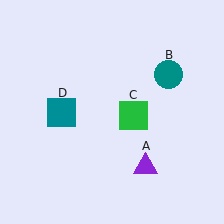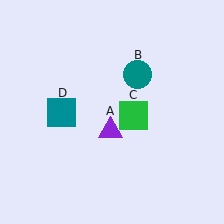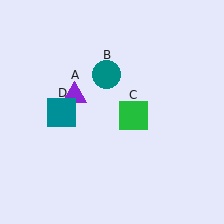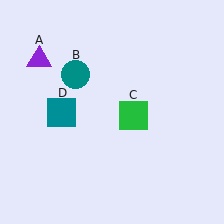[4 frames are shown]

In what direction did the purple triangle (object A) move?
The purple triangle (object A) moved up and to the left.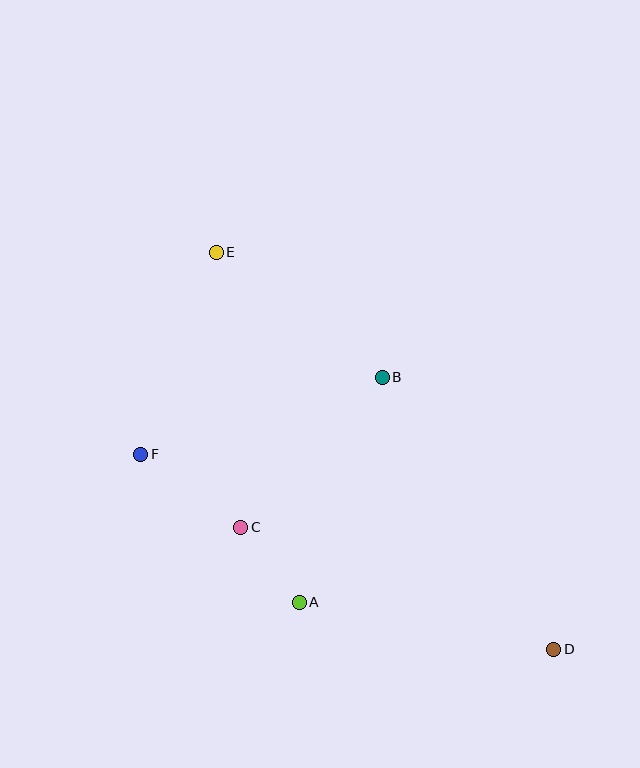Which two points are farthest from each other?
Points D and E are farthest from each other.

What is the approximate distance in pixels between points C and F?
The distance between C and F is approximately 124 pixels.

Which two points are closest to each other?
Points A and C are closest to each other.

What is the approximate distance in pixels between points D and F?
The distance between D and F is approximately 457 pixels.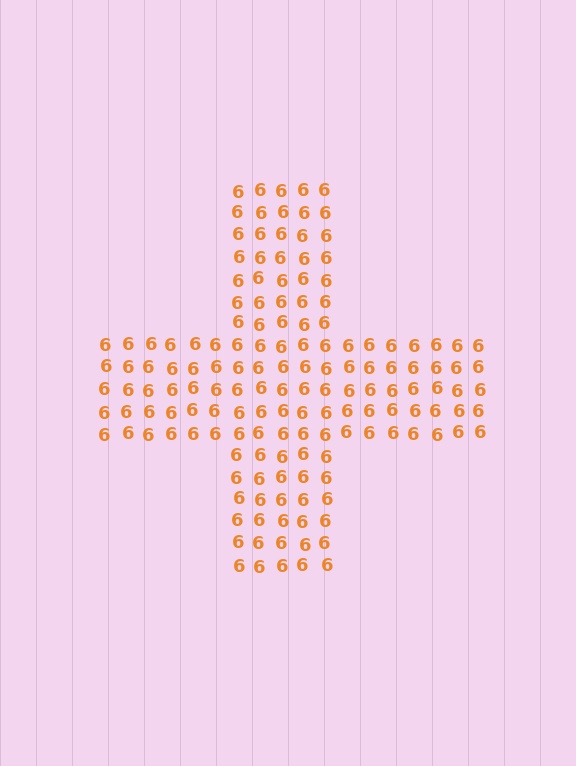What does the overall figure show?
The overall figure shows a cross.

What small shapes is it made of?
It is made of small digit 6's.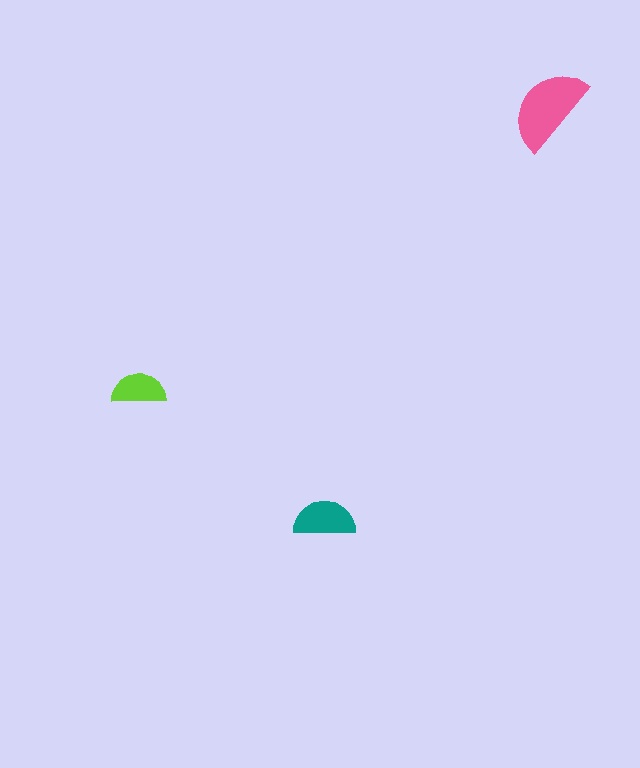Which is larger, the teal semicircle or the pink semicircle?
The pink one.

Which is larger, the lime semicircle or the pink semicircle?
The pink one.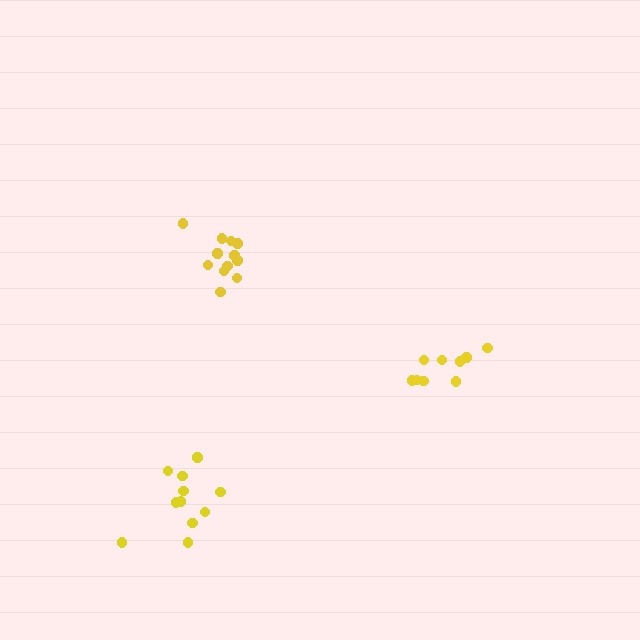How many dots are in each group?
Group 1: 12 dots, Group 2: 9 dots, Group 3: 11 dots (32 total).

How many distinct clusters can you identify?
There are 3 distinct clusters.